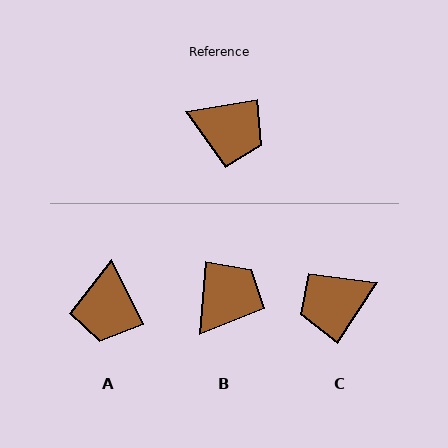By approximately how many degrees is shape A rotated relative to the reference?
Approximately 74 degrees clockwise.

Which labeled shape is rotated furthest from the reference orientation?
C, about 133 degrees away.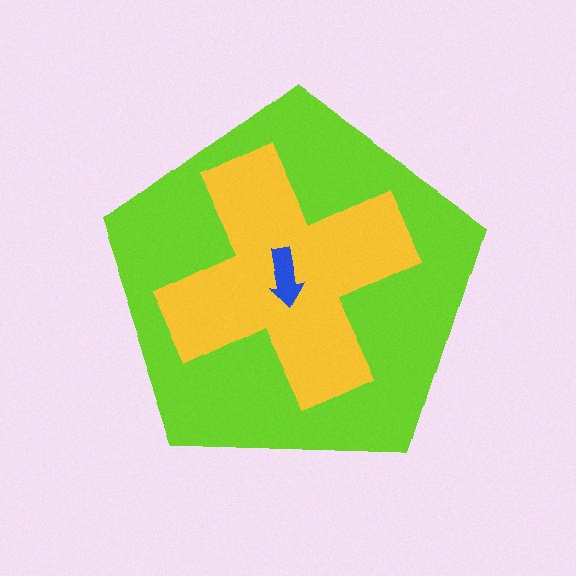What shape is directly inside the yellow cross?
The blue arrow.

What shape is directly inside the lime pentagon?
The yellow cross.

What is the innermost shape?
The blue arrow.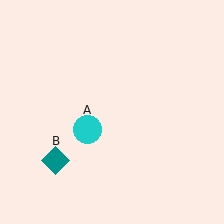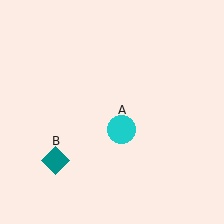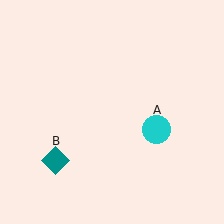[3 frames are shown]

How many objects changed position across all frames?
1 object changed position: cyan circle (object A).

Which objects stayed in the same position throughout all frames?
Teal diamond (object B) remained stationary.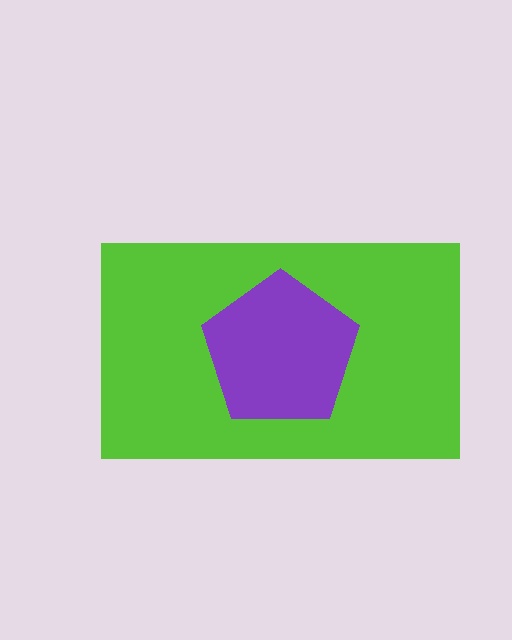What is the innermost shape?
The purple pentagon.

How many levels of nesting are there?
2.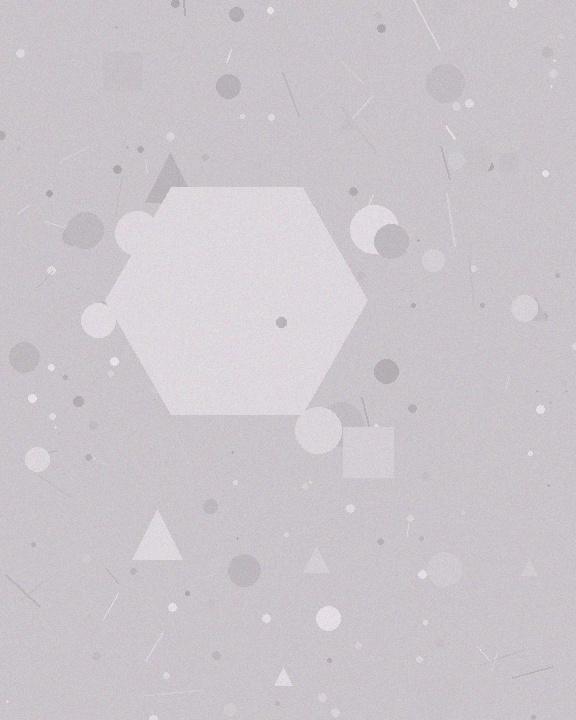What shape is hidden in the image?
A hexagon is hidden in the image.